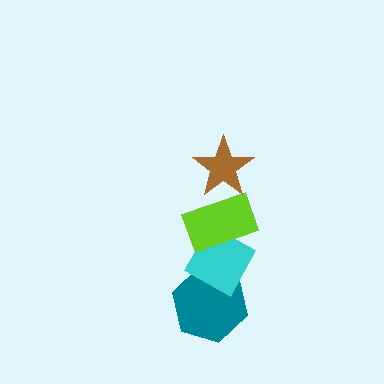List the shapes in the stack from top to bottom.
From top to bottom: the brown star, the lime rectangle, the cyan diamond, the teal hexagon.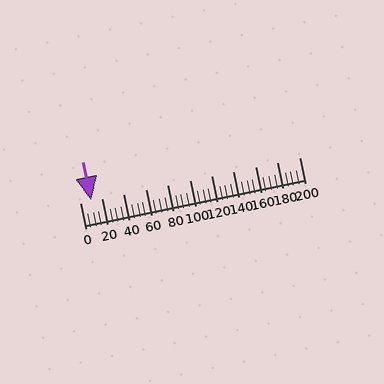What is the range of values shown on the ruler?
The ruler shows values from 0 to 200.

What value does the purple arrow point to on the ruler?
The purple arrow points to approximately 10.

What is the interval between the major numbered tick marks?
The major tick marks are spaced 20 units apart.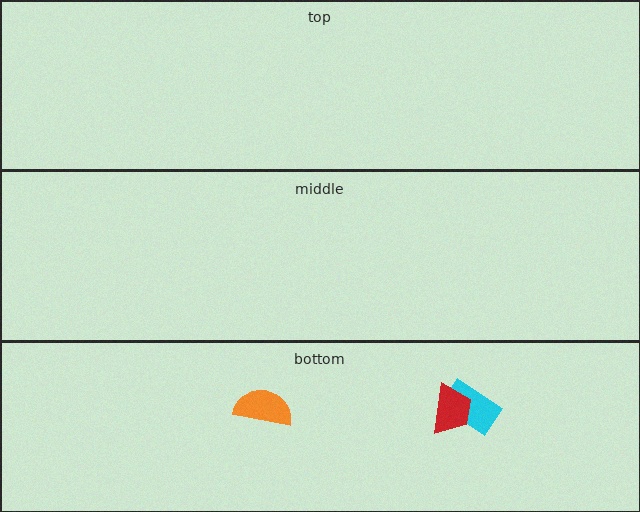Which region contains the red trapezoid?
The bottom region.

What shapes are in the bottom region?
The cyan rectangle, the red trapezoid, the orange semicircle.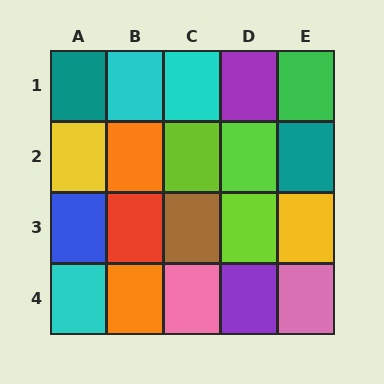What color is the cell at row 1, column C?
Cyan.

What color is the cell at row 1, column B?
Cyan.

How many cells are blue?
1 cell is blue.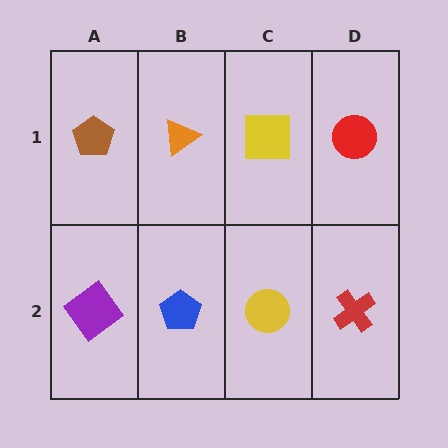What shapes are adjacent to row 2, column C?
A yellow square (row 1, column C), a blue pentagon (row 2, column B), a red cross (row 2, column D).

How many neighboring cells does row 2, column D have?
2.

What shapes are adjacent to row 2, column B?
An orange triangle (row 1, column B), a purple diamond (row 2, column A), a yellow circle (row 2, column C).